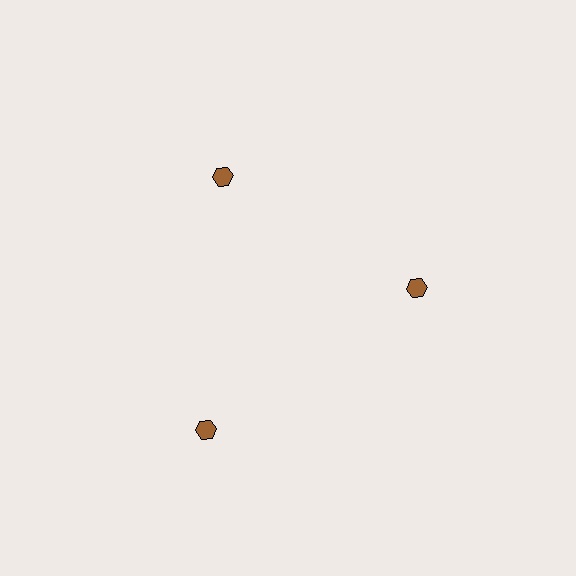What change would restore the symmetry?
The symmetry would be restored by moving it inward, back onto the ring so that all 3 hexagons sit at equal angles and equal distance from the center.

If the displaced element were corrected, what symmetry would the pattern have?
It would have 3-fold rotational symmetry — the pattern would map onto itself every 120 degrees.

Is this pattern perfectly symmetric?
No. The 3 brown hexagons are arranged in a ring, but one element near the 7 o'clock position is pushed outward from the center, breaking the 3-fold rotational symmetry.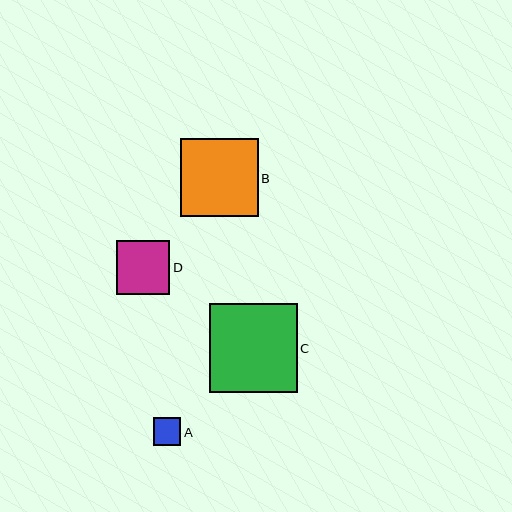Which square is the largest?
Square C is the largest with a size of approximately 88 pixels.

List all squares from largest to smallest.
From largest to smallest: C, B, D, A.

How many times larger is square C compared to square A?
Square C is approximately 3.2 times the size of square A.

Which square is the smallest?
Square A is the smallest with a size of approximately 28 pixels.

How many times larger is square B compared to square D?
Square B is approximately 1.5 times the size of square D.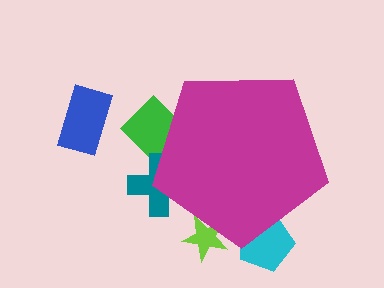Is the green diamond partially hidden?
Yes, the green diamond is partially hidden behind the magenta pentagon.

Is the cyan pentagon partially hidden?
Yes, the cyan pentagon is partially hidden behind the magenta pentagon.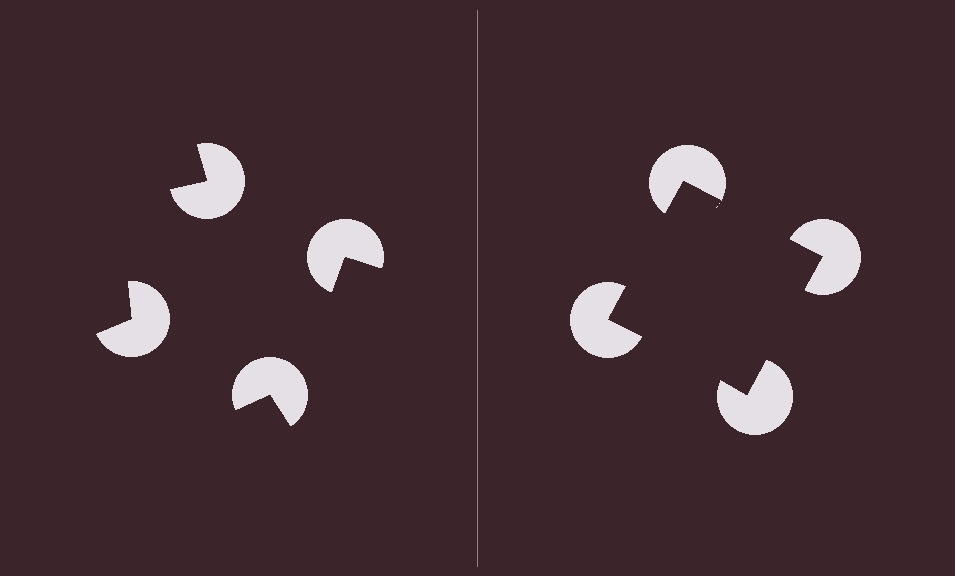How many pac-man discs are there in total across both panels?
8 — 4 on each side.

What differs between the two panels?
The pac-man discs are positioned identically on both sides; only the wedge orientations differ. On the right they align to a square; on the left they are misaligned.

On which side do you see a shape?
An illusory square appears on the right side. On the left side the wedge cuts are rotated, so no coherent shape forms.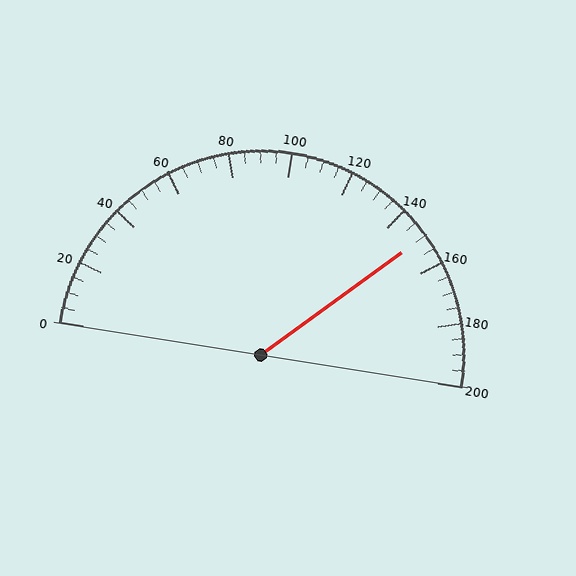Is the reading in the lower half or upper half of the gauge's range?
The reading is in the upper half of the range (0 to 200).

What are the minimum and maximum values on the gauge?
The gauge ranges from 0 to 200.